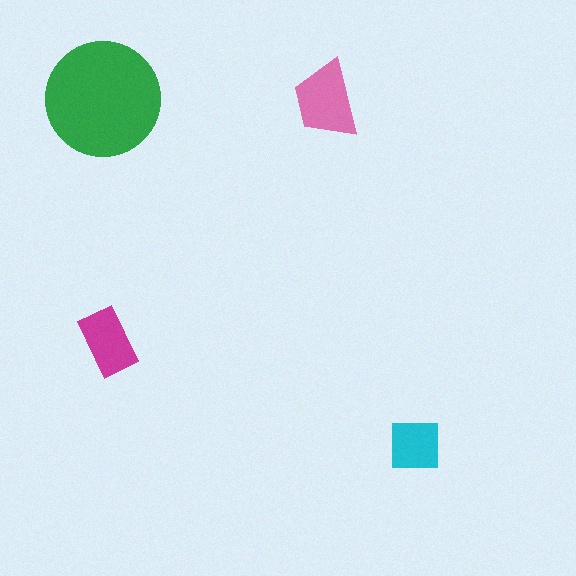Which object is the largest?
The green circle.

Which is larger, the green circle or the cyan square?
The green circle.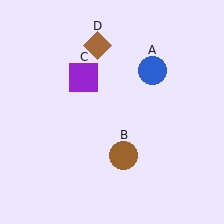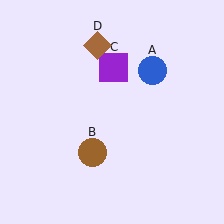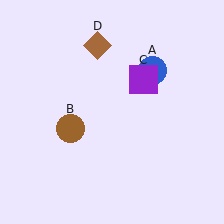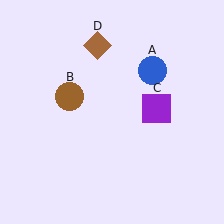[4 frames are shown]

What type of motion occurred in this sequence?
The brown circle (object B), purple square (object C) rotated clockwise around the center of the scene.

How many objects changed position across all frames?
2 objects changed position: brown circle (object B), purple square (object C).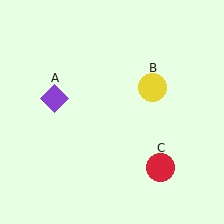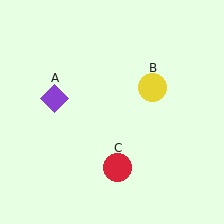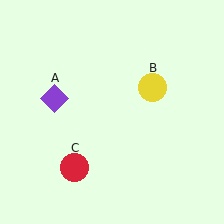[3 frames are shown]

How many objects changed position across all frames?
1 object changed position: red circle (object C).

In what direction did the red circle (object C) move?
The red circle (object C) moved left.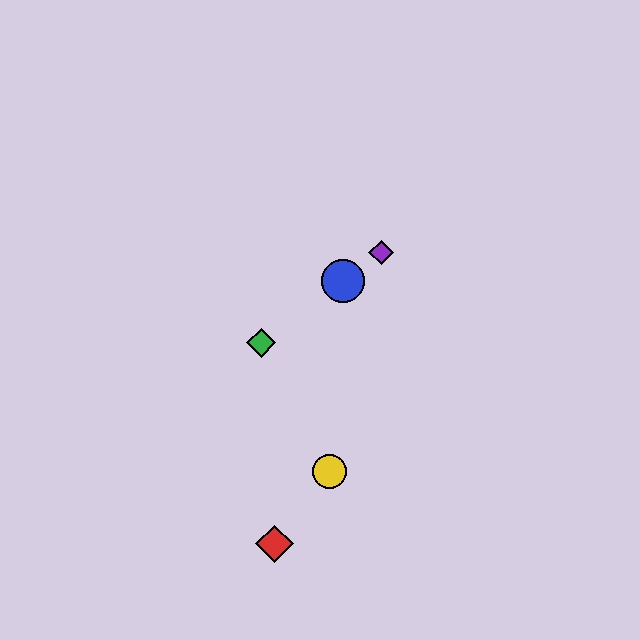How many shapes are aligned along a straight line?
3 shapes (the blue circle, the green diamond, the purple diamond) are aligned along a straight line.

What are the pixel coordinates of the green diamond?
The green diamond is at (261, 343).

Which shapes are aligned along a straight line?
The blue circle, the green diamond, the purple diamond are aligned along a straight line.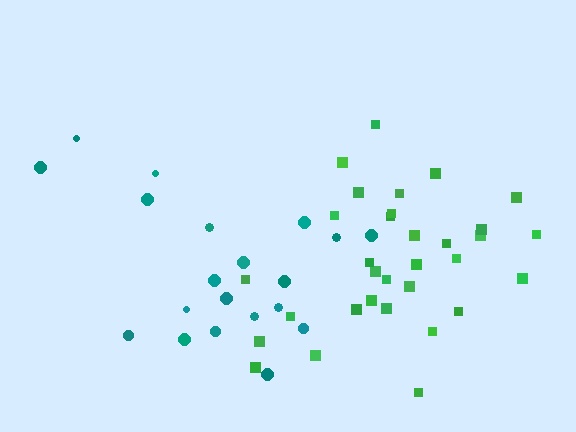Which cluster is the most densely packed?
Green.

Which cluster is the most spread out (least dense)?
Teal.